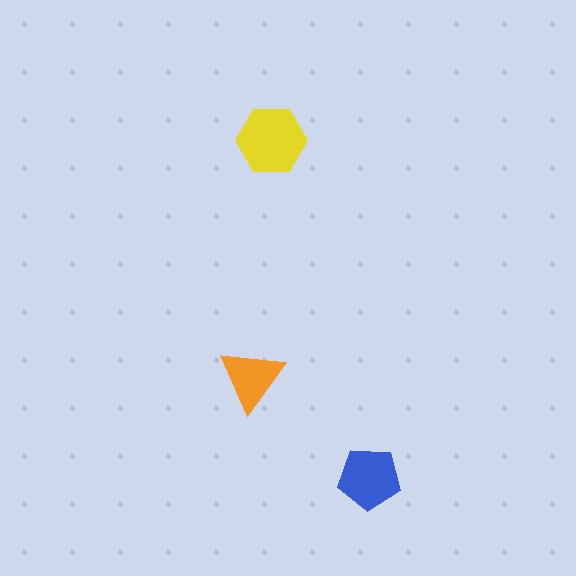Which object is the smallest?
The orange triangle.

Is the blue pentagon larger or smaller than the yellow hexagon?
Smaller.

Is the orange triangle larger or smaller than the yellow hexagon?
Smaller.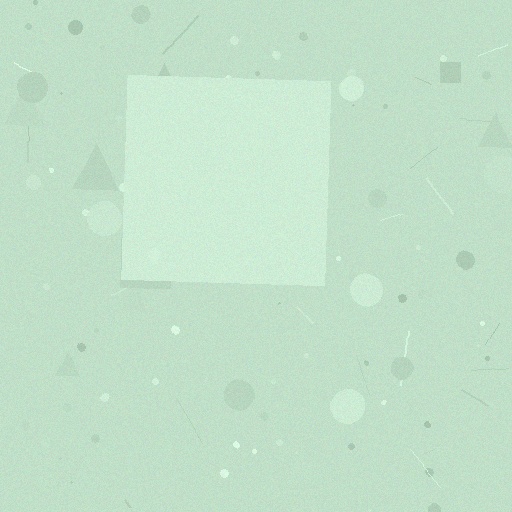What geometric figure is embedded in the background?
A square is embedded in the background.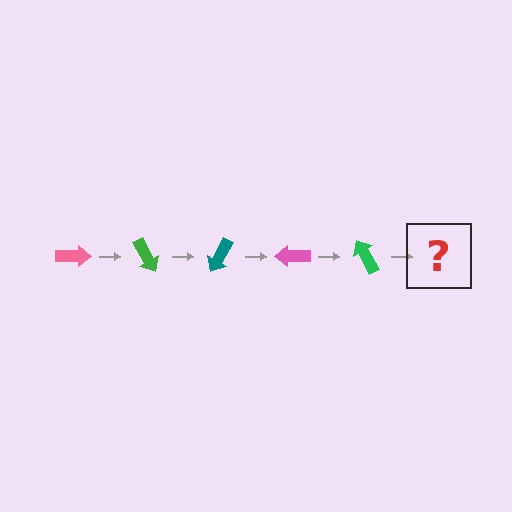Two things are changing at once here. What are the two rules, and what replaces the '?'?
The two rules are that it rotates 60 degrees each step and the color cycles through pink, green, and teal. The '?' should be a teal arrow, rotated 300 degrees from the start.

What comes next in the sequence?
The next element should be a teal arrow, rotated 300 degrees from the start.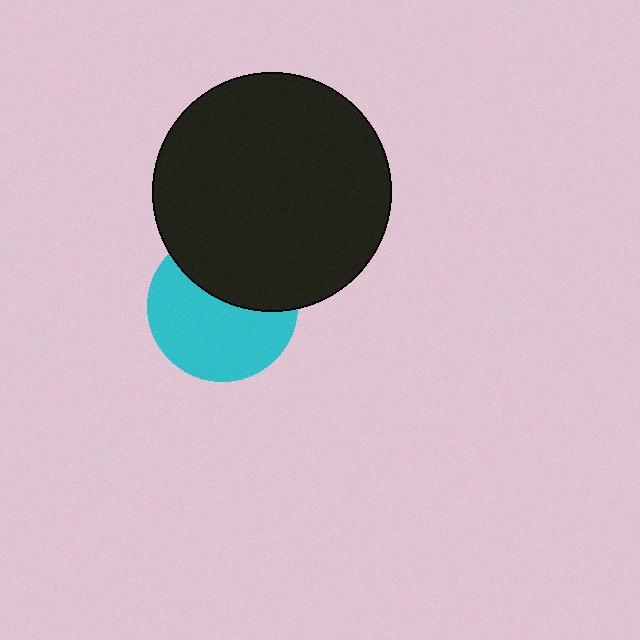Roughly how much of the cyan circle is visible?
About half of it is visible (roughly 61%).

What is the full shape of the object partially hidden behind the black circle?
The partially hidden object is a cyan circle.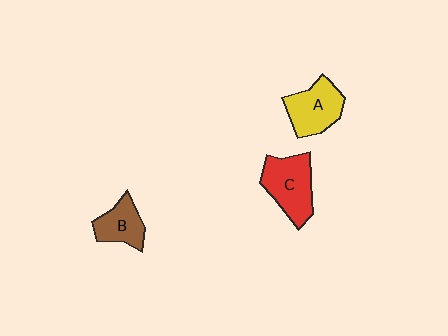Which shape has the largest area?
Shape C (red).